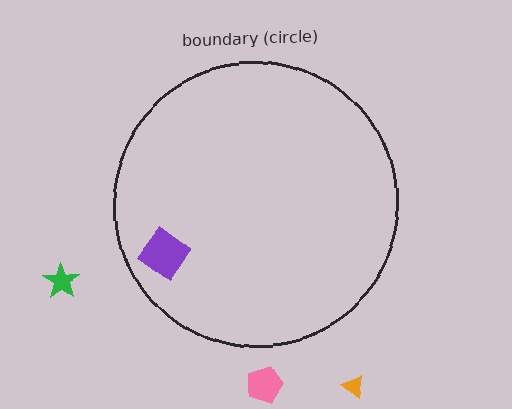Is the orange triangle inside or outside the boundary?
Outside.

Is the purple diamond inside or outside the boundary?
Inside.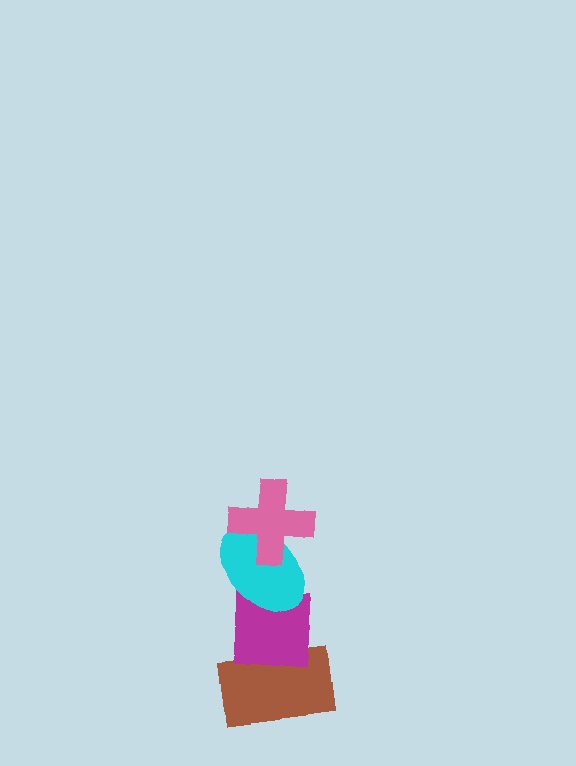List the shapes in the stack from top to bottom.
From top to bottom: the pink cross, the cyan ellipse, the magenta square, the brown rectangle.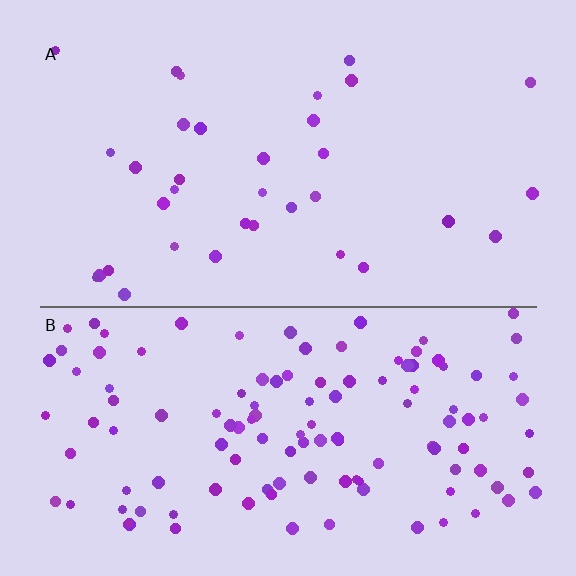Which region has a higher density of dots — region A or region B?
B (the bottom).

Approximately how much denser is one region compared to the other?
Approximately 3.6× — region B over region A.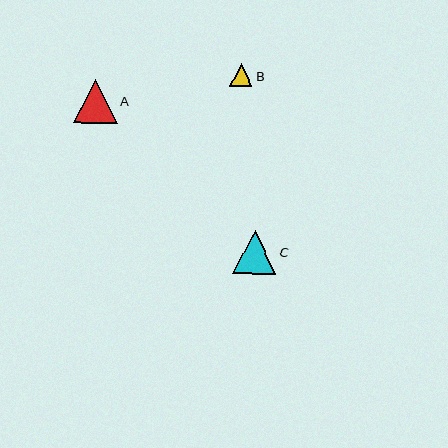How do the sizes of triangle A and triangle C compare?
Triangle A and triangle C are approximately the same size.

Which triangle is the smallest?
Triangle B is the smallest with a size of approximately 23 pixels.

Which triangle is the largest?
Triangle A is the largest with a size of approximately 44 pixels.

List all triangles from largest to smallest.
From largest to smallest: A, C, B.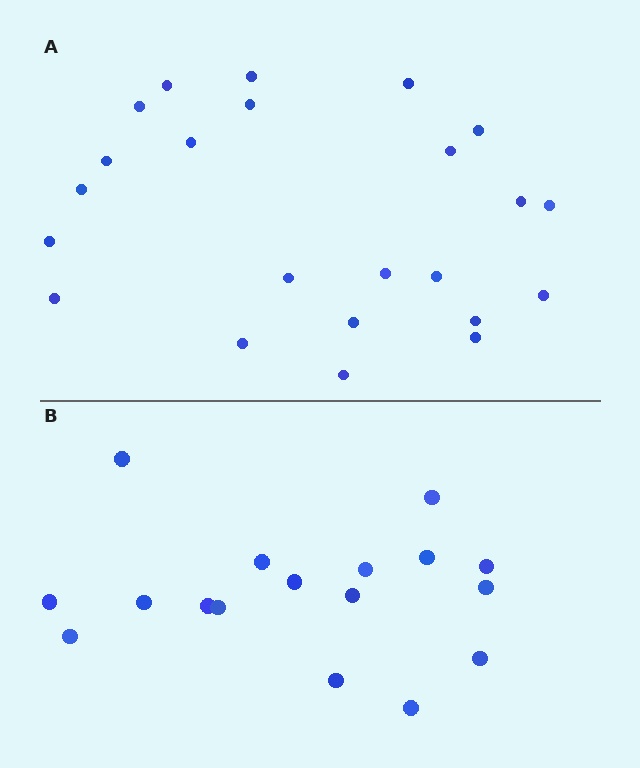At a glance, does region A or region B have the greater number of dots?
Region A (the top region) has more dots.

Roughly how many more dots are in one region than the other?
Region A has about 6 more dots than region B.